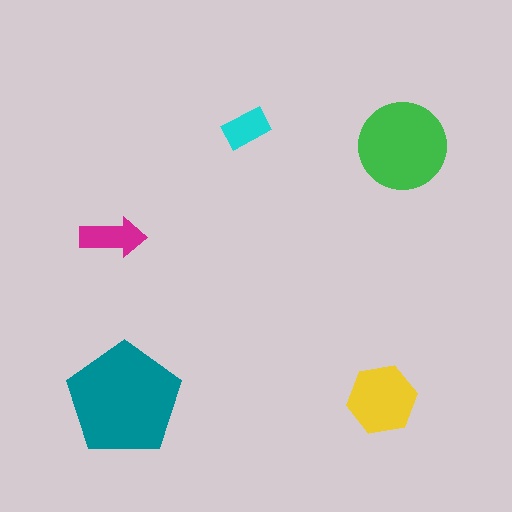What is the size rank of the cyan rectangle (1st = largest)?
5th.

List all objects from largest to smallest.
The teal pentagon, the green circle, the yellow hexagon, the magenta arrow, the cyan rectangle.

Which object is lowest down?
The yellow hexagon is bottommost.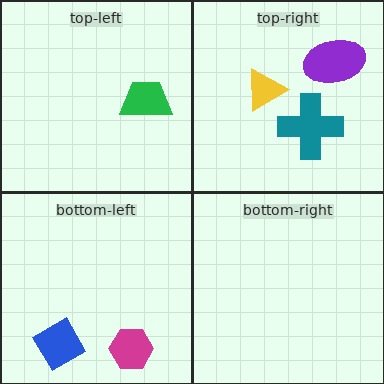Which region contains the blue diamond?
The bottom-left region.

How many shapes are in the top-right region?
3.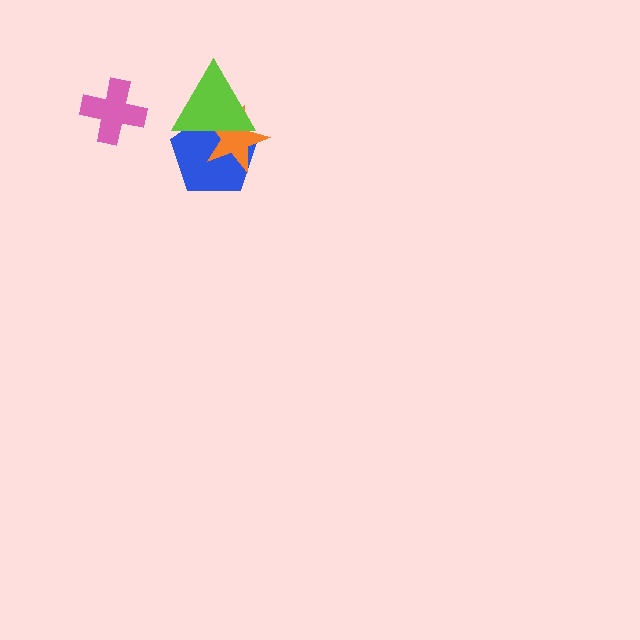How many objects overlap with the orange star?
2 objects overlap with the orange star.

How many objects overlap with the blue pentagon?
2 objects overlap with the blue pentagon.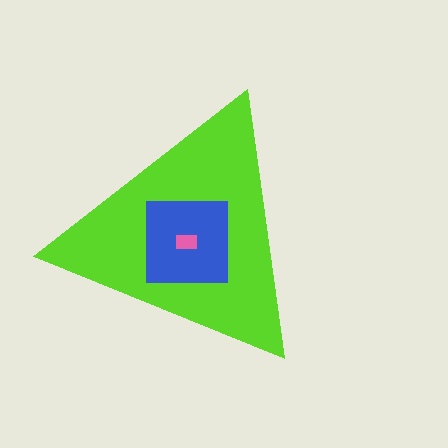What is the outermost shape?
The lime triangle.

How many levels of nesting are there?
3.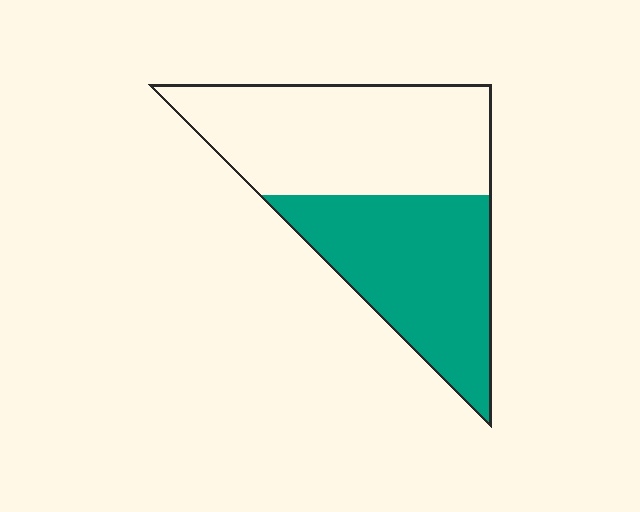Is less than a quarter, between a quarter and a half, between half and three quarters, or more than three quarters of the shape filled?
Between a quarter and a half.